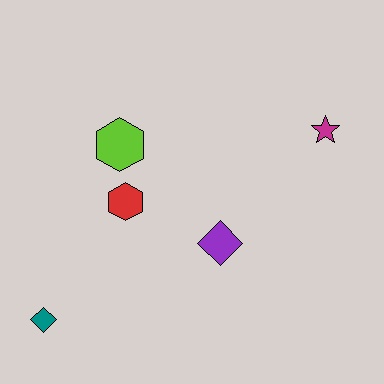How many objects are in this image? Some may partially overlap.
There are 5 objects.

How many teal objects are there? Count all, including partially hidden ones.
There is 1 teal object.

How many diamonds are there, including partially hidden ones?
There are 2 diamonds.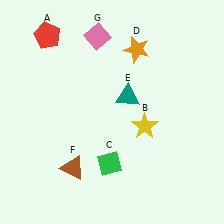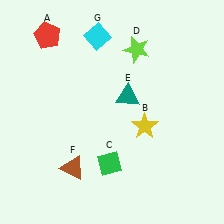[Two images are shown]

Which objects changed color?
D changed from orange to lime. G changed from pink to cyan.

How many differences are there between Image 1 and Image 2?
There are 2 differences between the two images.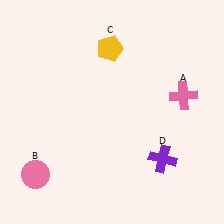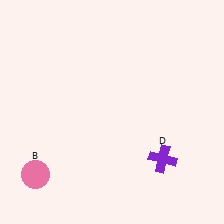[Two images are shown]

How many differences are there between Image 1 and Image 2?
There are 2 differences between the two images.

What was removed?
The pink cross (A), the yellow pentagon (C) were removed in Image 2.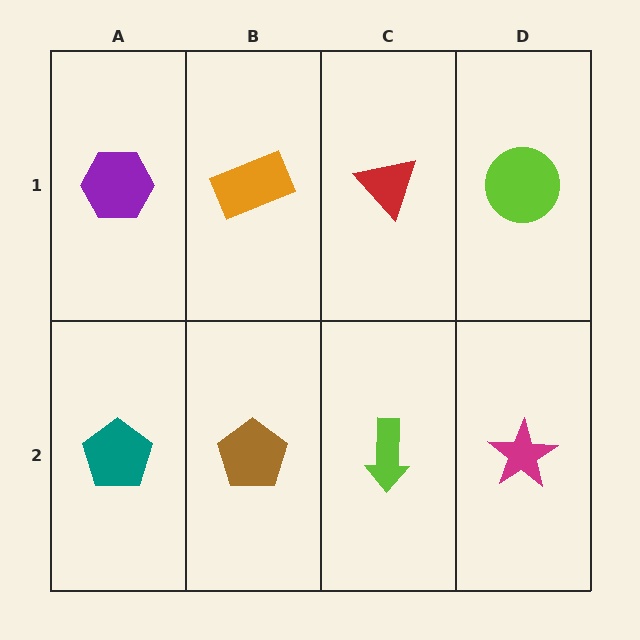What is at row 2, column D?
A magenta star.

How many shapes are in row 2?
4 shapes.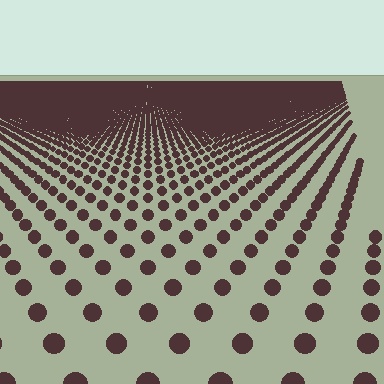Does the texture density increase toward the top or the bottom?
Density increases toward the top.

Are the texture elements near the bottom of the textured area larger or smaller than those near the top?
Larger. Near the bottom, elements are closer to the viewer and appear at a bigger on-screen size.